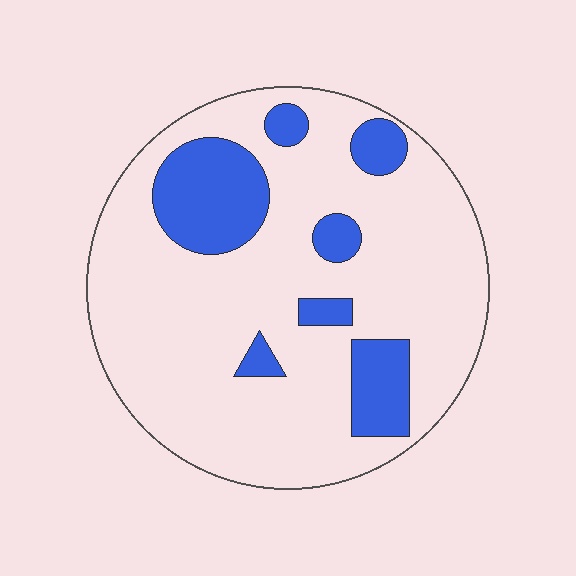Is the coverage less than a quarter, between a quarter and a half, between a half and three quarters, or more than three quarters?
Less than a quarter.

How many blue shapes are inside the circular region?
7.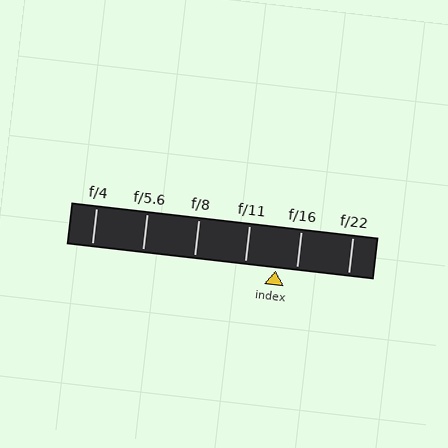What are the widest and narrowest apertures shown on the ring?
The widest aperture shown is f/4 and the narrowest is f/22.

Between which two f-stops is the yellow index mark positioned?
The index mark is between f/11 and f/16.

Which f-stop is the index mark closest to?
The index mark is closest to f/16.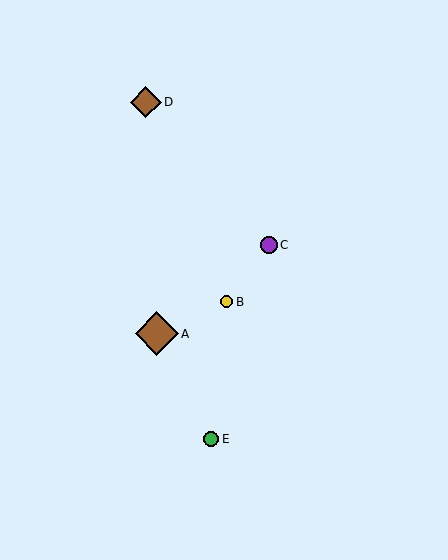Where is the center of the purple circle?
The center of the purple circle is at (269, 245).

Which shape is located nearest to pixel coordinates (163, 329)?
The brown diamond (labeled A) at (157, 334) is nearest to that location.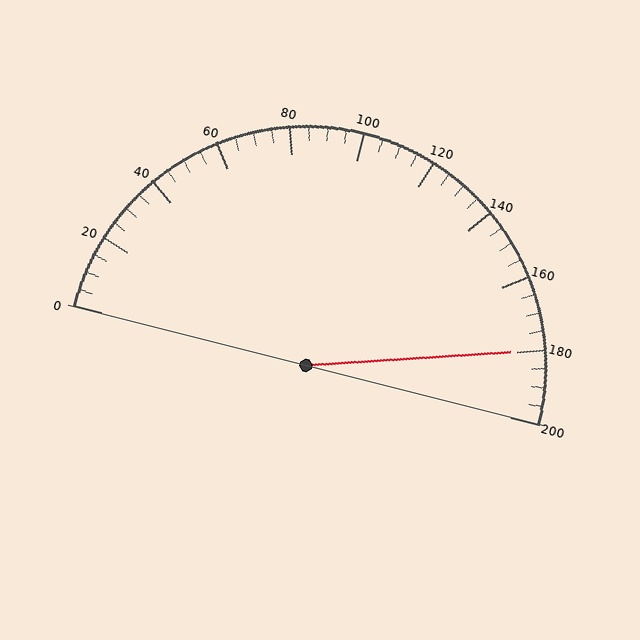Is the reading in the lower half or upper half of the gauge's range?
The reading is in the upper half of the range (0 to 200).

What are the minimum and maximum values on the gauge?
The gauge ranges from 0 to 200.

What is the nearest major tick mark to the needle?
The nearest major tick mark is 180.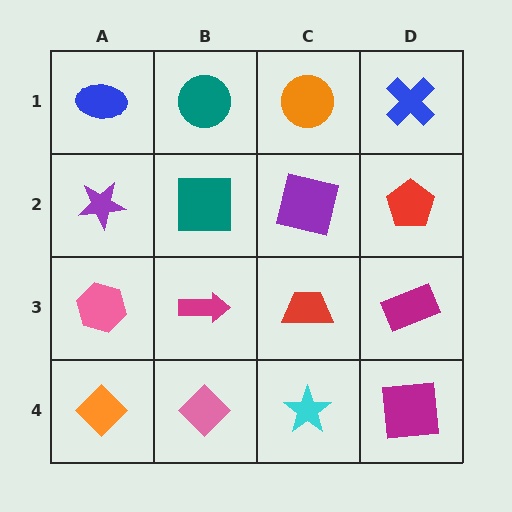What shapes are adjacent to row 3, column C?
A purple square (row 2, column C), a cyan star (row 4, column C), a magenta arrow (row 3, column B), a magenta rectangle (row 3, column D).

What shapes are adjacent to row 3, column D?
A red pentagon (row 2, column D), a magenta square (row 4, column D), a red trapezoid (row 3, column C).